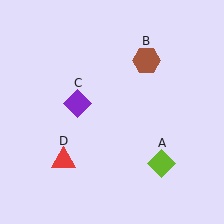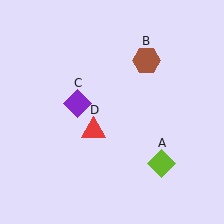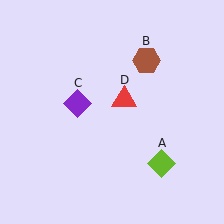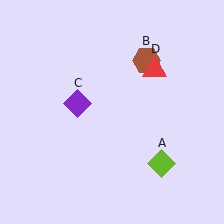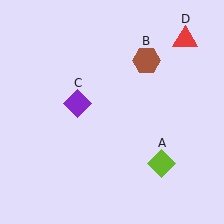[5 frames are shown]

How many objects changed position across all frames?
1 object changed position: red triangle (object D).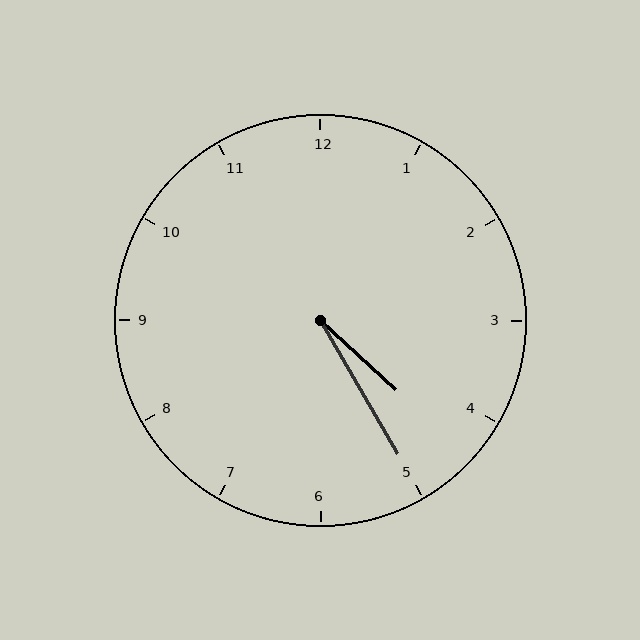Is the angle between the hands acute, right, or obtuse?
It is acute.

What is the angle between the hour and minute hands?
Approximately 18 degrees.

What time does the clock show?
4:25.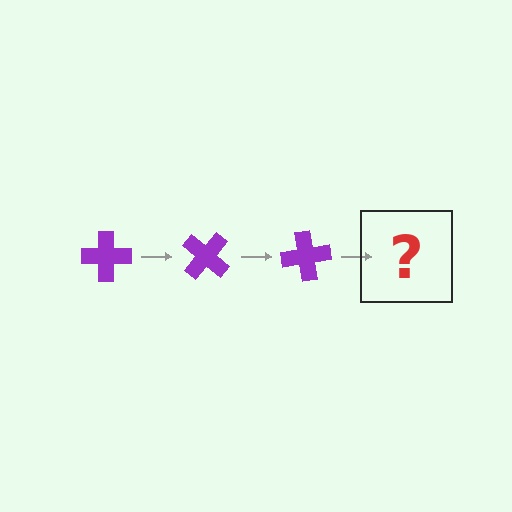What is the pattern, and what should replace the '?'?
The pattern is that the cross rotates 40 degrees each step. The '?' should be a purple cross rotated 120 degrees.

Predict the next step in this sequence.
The next step is a purple cross rotated 120 degrees.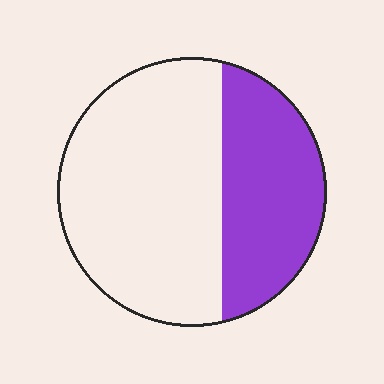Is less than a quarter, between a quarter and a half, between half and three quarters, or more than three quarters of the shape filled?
Between a quarter and a half.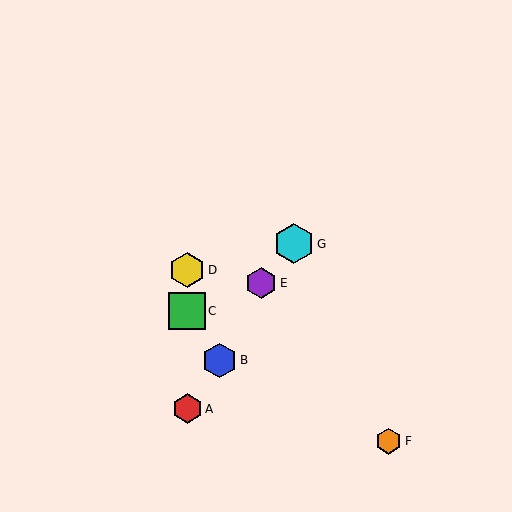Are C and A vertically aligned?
Yes, both are at x≈187.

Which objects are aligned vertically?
Objects A, C, D are aligned vertically.